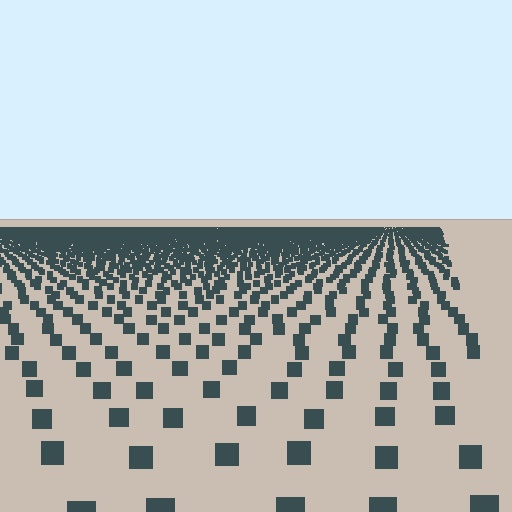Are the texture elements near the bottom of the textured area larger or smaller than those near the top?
Larger. Near the bottom, elements are closer to the viewer and appear at a bigger on-screen size.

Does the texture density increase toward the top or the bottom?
Density increases toward the top.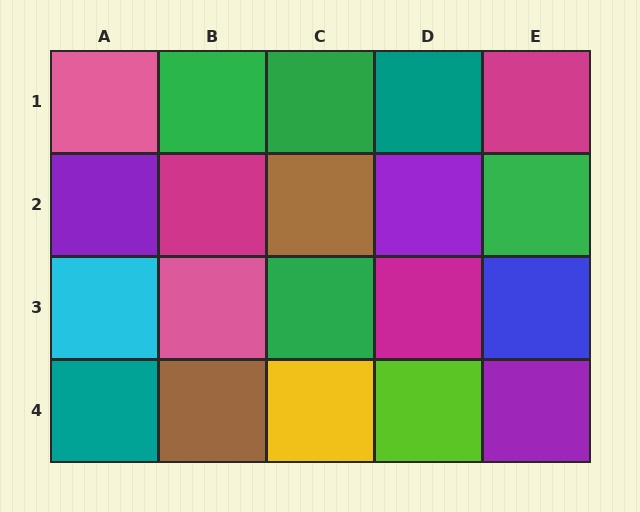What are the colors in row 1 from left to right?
Pink, green, green, teal, magenta.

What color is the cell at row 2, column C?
Brown.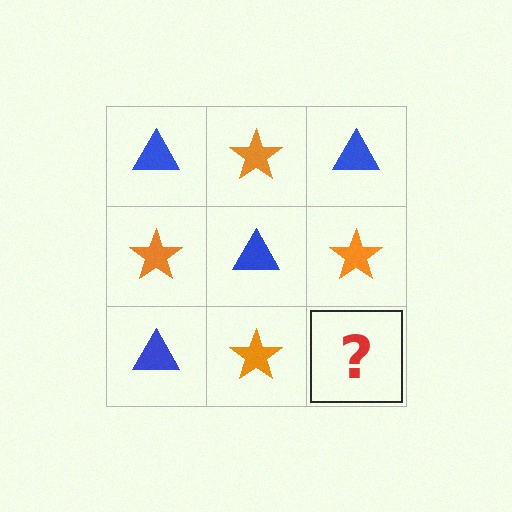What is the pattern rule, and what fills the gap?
The rule is that it alternates blue triangle and orange star in a checkerboard pattern. The gap should be filled with a blue triangle.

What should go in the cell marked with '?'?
The missing cell should contain a blue triangle.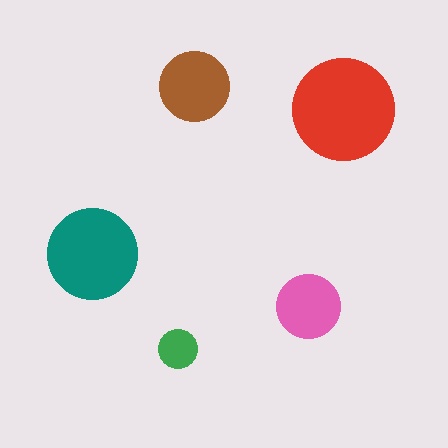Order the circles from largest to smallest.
the red one, the teal one, the brown one, the pink one, the green one.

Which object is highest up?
The brown circle is topmost.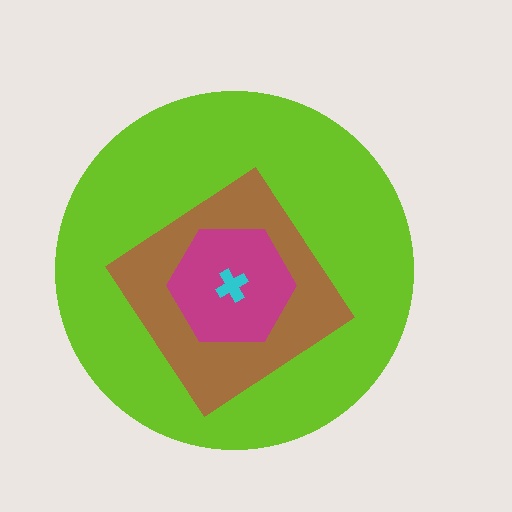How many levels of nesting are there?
4.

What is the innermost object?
The cyan cross.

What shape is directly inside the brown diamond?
The magenta hexagon.